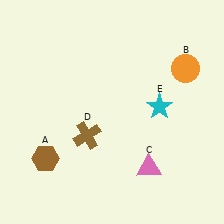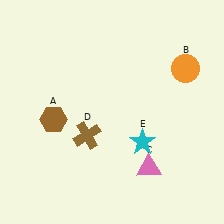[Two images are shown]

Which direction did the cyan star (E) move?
The cyan star (E) moved down.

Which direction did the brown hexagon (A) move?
The brown hexagon (A) moved up.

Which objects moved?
The objects that moved are: the brown hexagon (A), the cyan star (E).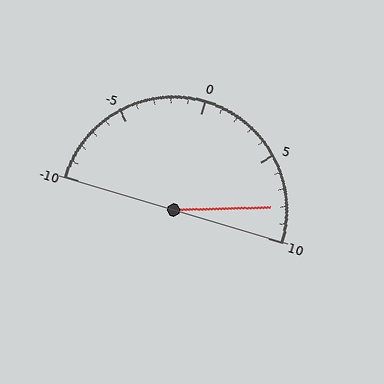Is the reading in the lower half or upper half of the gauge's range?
The reading is in the upper half of the range (-10 to 10).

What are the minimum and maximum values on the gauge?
The gauge ranges from -10 to 10.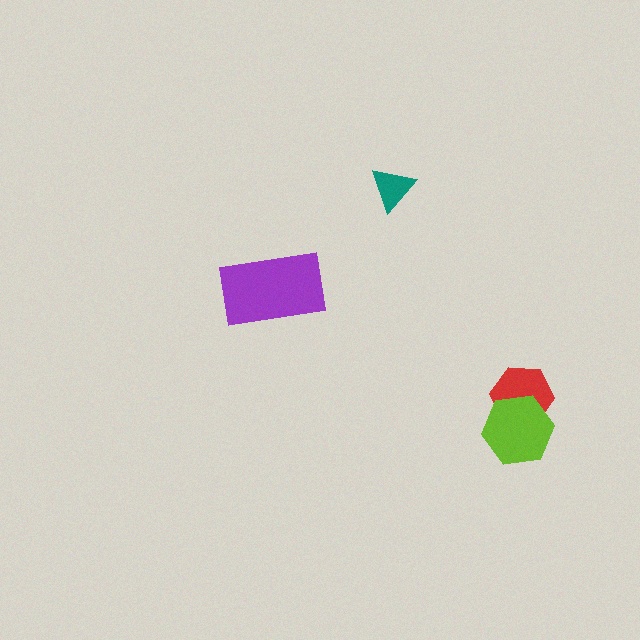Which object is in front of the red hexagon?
The lime hexagon is in front of the red hexagon.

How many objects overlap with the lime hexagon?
1 object overlaps with the lime hexagon.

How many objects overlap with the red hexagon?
1 object overlaps with the red hexagon.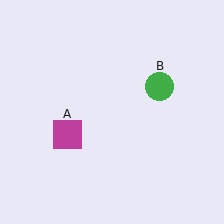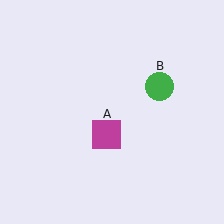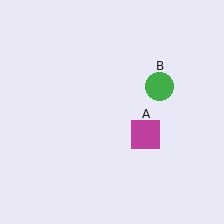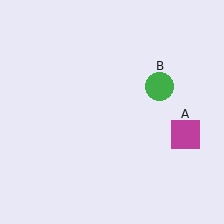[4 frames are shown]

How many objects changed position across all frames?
1 object changed position: magenta square (object A).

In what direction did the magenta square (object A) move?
The magenta square (object A) moved right.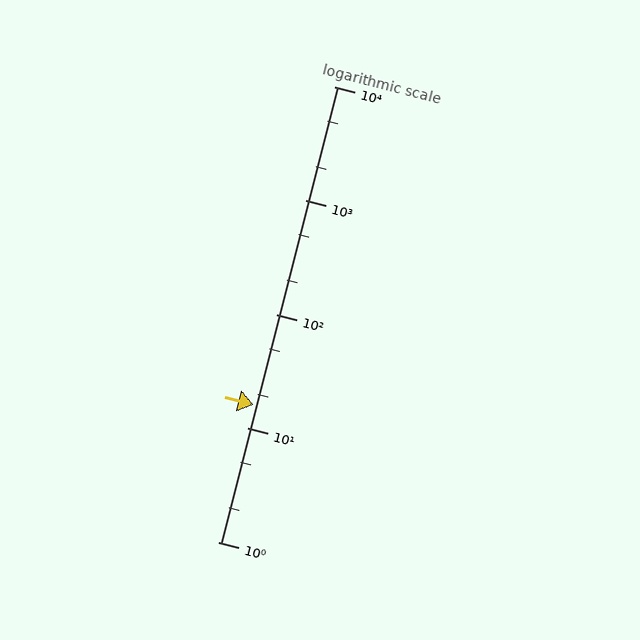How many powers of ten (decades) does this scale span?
The scale spans 4 decades, from 1 to 10000.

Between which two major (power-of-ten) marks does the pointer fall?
The pointer is between 10 and 100.